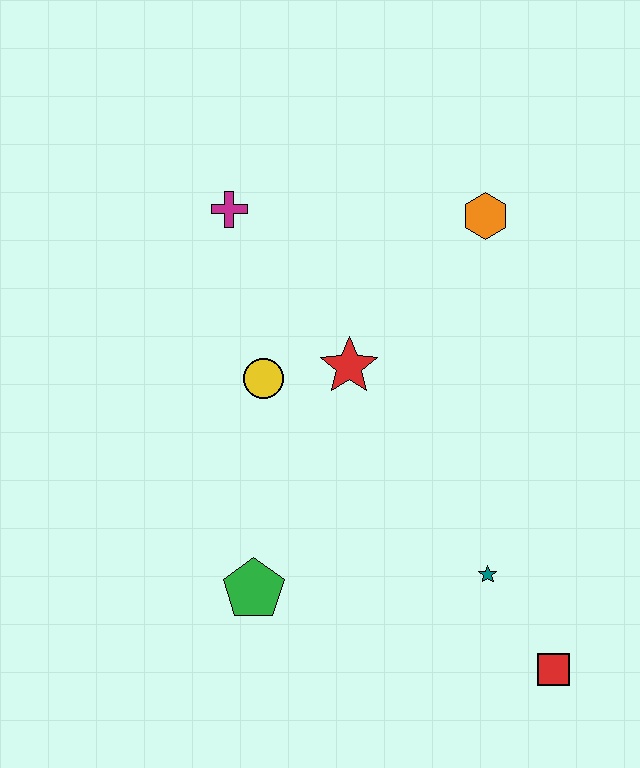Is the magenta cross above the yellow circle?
Yes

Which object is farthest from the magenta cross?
The red square is farthest from the magenta cross.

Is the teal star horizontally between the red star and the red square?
Yes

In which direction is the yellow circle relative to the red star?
The yellow circle is to the left of the red star.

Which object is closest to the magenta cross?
The yellow circle is closest to the magenta cross.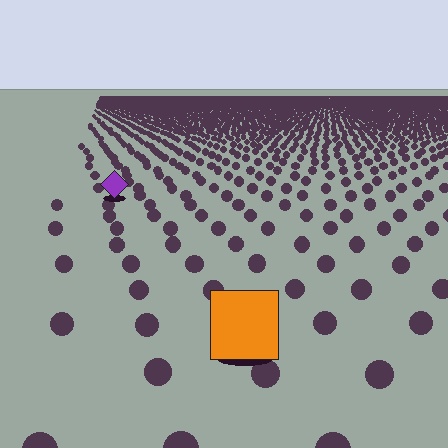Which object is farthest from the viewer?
The purple diamond is farthest from the viewer. It appears smaller and the ground texture around it is denser.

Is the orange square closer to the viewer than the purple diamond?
Yes. The orange square is closer — you can tell from the texture gradient: the ground texture is coarser near it.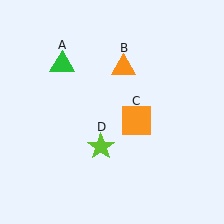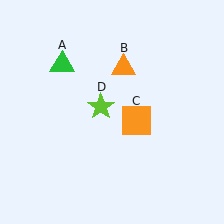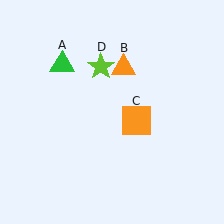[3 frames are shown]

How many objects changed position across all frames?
1 object changed position: lime star (object D).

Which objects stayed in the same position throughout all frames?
Green triangle (object A) and orange triangle (object B) and orange square (object C) remained stationary.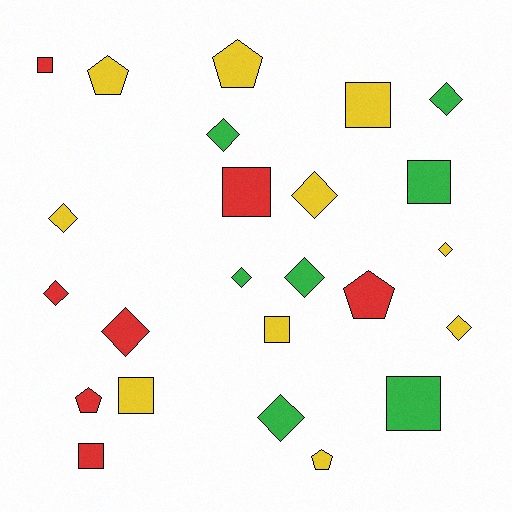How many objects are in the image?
There are 24 objects.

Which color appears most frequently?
Yellow, with 10 objects.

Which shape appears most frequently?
Diamond, with 11 objects.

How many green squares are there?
There are 2 green squares.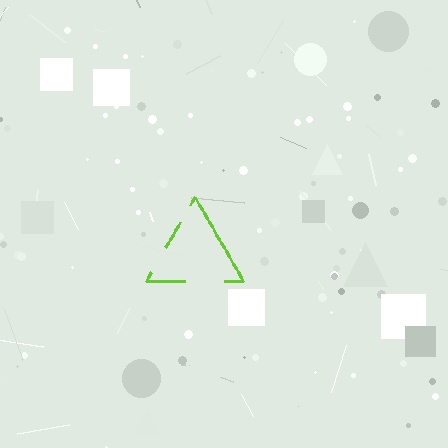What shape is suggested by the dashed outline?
The dashed outline suggests a triangle.